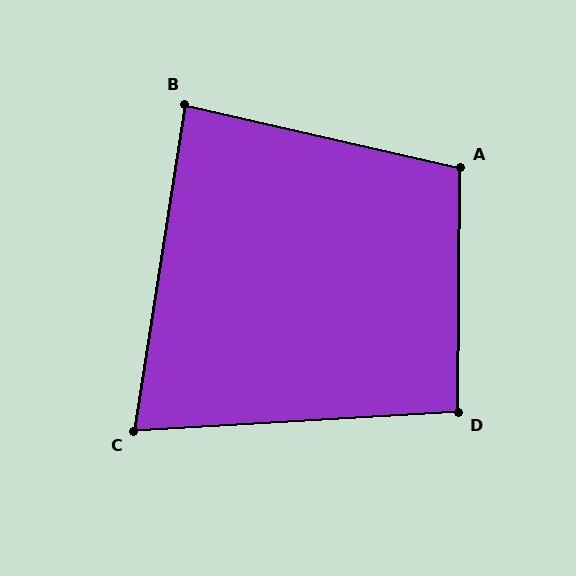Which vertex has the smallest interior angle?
C, at approximately 78 degrees.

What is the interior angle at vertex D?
Approximately 94 degrees (approximately right).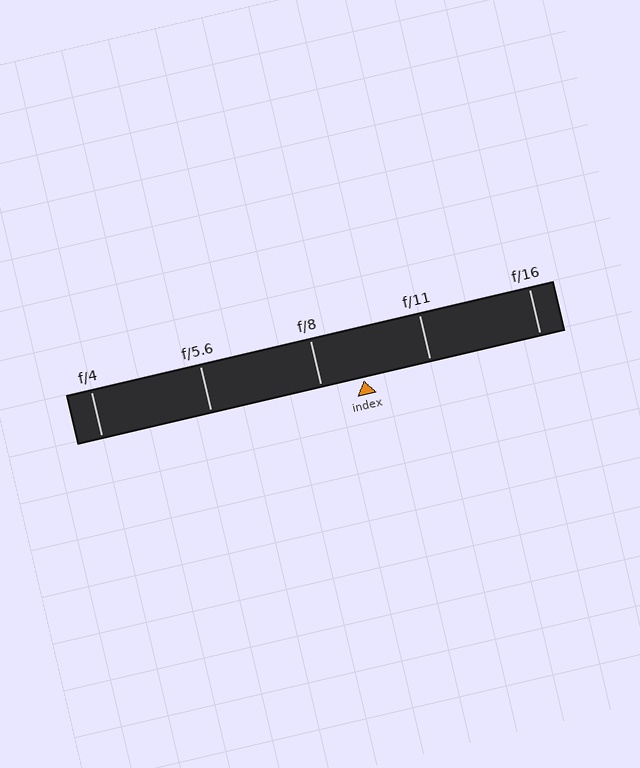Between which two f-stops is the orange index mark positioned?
The index mark is between f/8 and f/11.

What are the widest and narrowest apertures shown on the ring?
The widest aperture shown is f/4 and the narrowest is f/16.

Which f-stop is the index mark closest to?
The index mark is closest to f/8.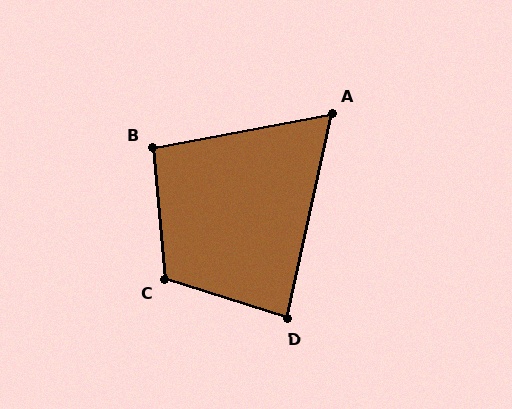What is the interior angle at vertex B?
Approximately 95 degrees (obtuse).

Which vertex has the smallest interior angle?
A, at approximately 67 degrees.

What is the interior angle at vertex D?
Approximately 85 degrees (acute).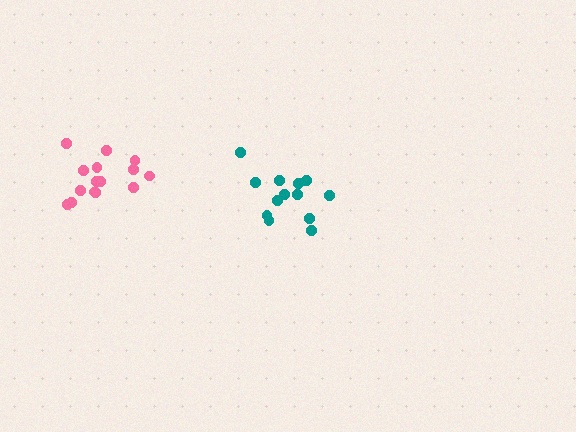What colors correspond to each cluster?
The clusters are colored: teal, pink.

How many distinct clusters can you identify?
There are 2 distinct clusters.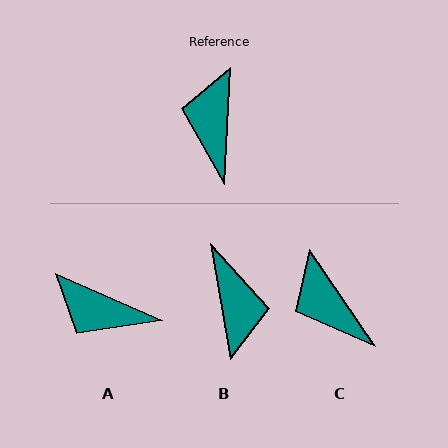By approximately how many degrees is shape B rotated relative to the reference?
Approximately 167 degrees clockwise.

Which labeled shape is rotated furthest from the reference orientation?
B, about 167 degrees away.